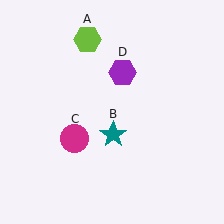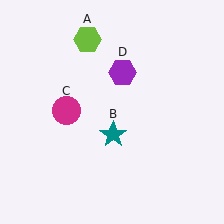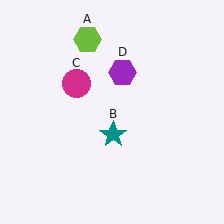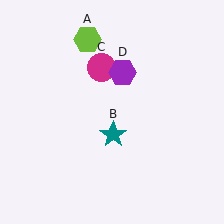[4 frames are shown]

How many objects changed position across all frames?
1 object changed position: magenta circle (object C).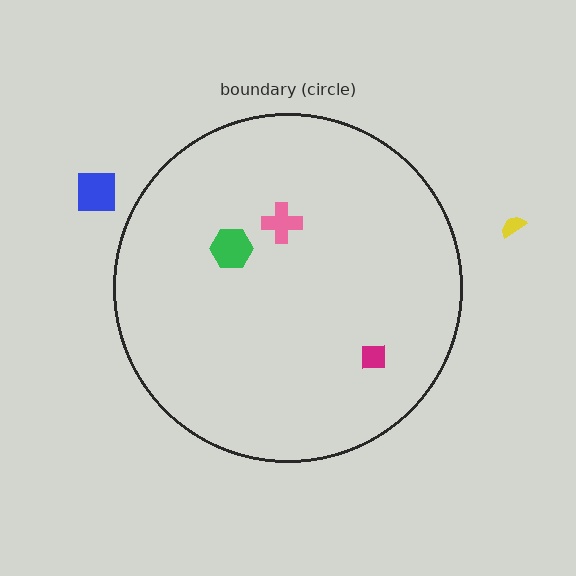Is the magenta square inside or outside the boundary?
Inside.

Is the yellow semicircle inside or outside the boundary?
Outside.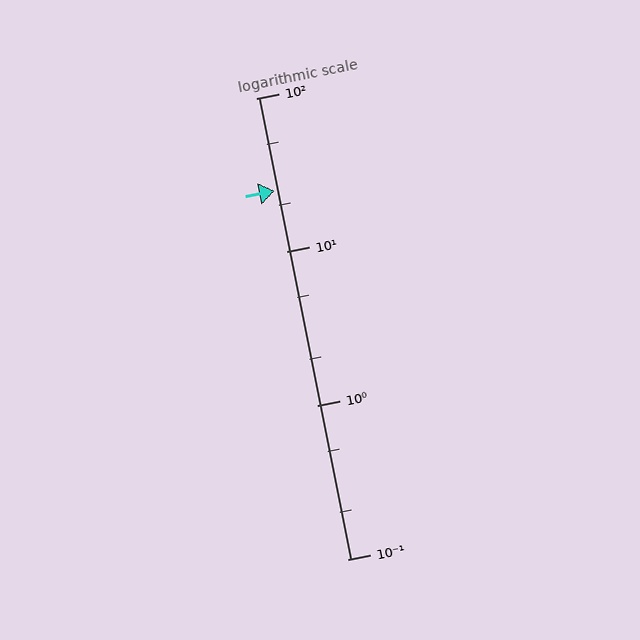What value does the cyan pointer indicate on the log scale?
The pointer indicates approximately 25.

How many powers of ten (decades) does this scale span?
The scale spans 3 decades, from 0.1 to 100.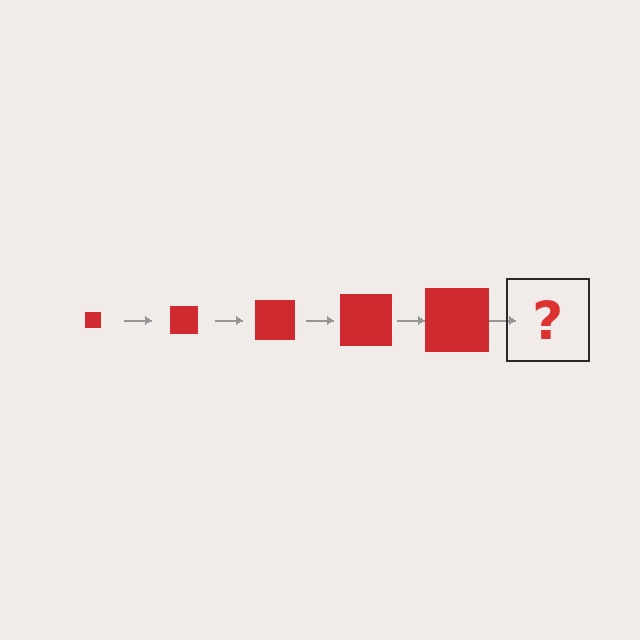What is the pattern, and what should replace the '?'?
The pattern is that the square gets progressively larger each step. The '?' should be a red square, larger than the previous one.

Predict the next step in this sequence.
The next step is a red square, larger than the previous one.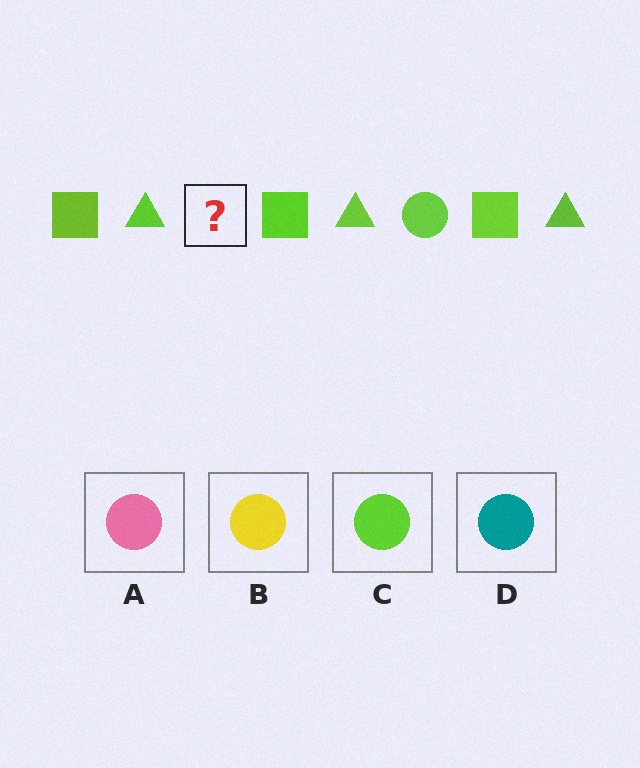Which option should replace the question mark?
Option C.